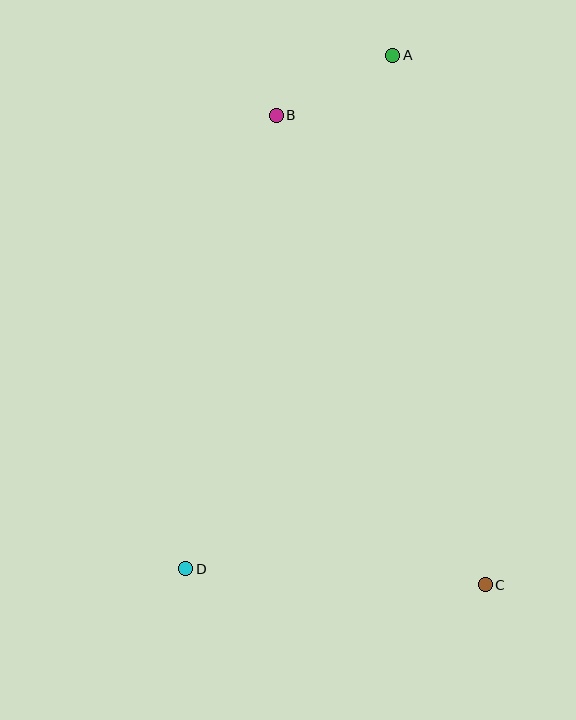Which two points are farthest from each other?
Points A and D are farthest from each other.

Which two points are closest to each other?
Points A and B are closest to each other.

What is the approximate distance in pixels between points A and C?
The distance between A and C is approximately 538 pixels.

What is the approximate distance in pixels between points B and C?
The distance between B and C is approximately 514 pixels.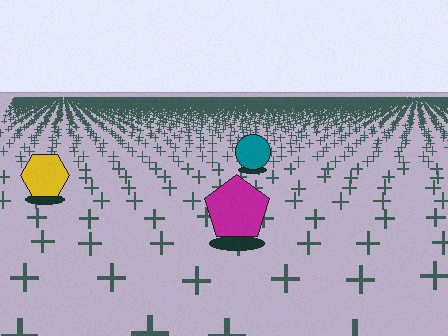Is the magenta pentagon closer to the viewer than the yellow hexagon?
Yes. The magenta pentagon is closer — you can tell from the texture gradient: the ground texture is coarser near it.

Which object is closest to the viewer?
The magenta pentagon is closest. The texture marks near it are larger and more spread out.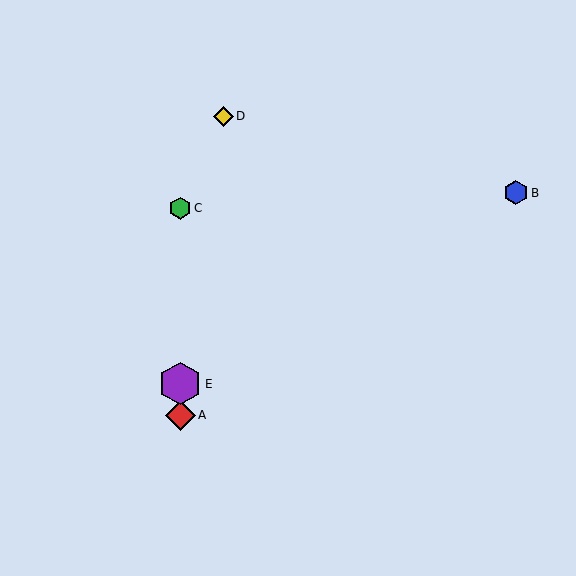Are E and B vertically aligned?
No, E is at x≈180 and B is at x≈516.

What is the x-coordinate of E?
Object E is at x≈180.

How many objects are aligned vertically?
3 objects (A, C, E) are aligned vertically.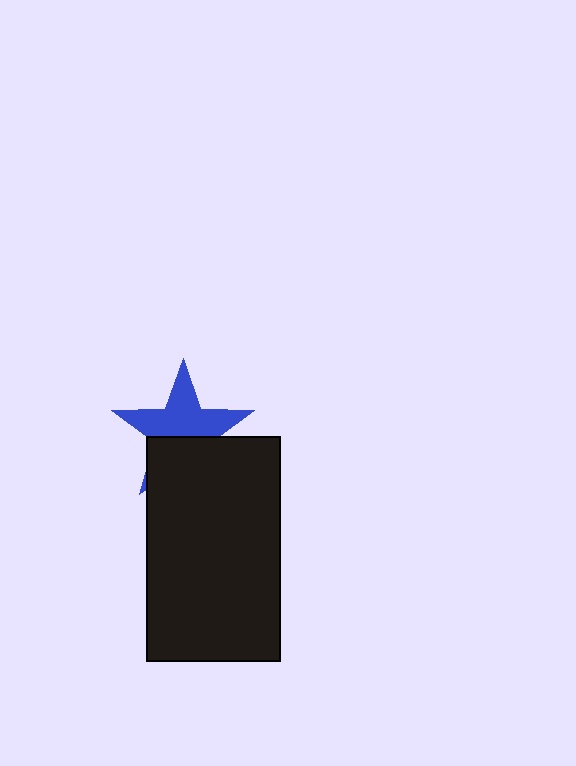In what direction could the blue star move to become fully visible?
The blue star could move up. That would shift it out from behind the black rectangle entirely.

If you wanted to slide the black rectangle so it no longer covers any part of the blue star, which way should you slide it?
Slide it down — that is the most direct way to separate the two shapes.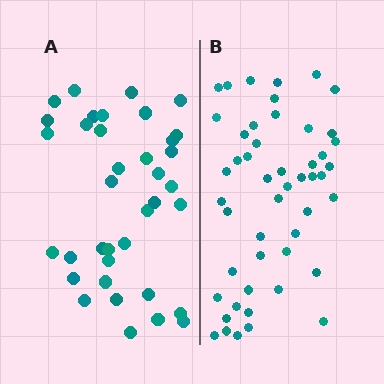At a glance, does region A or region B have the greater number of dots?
Region B (the right region) has more dots.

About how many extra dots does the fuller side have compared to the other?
Region B has roughly 12 or so more dots than region A.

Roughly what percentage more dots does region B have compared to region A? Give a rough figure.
About 30% more.